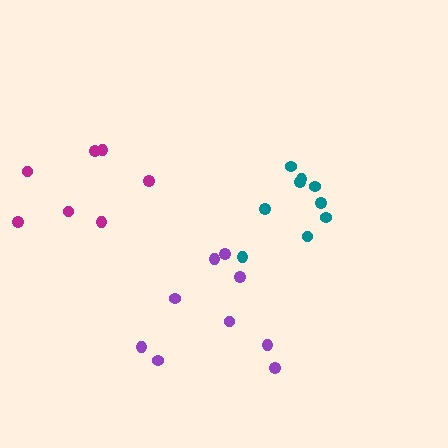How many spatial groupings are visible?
There are 3 spatial groupings.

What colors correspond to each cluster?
The clusters are colored: magenta, teal, purple.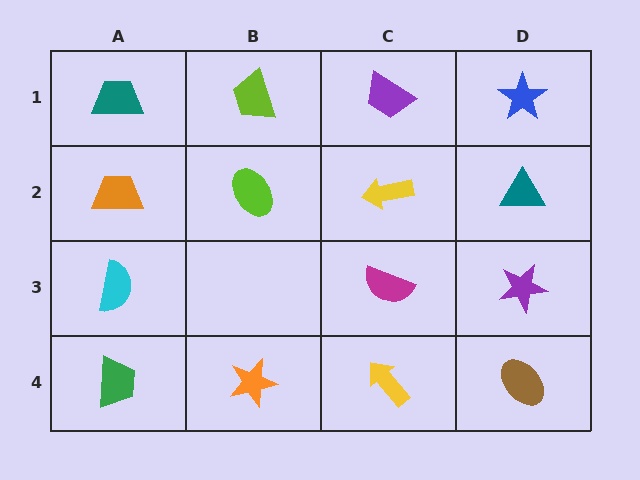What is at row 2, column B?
A lime ellipse.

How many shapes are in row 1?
4 shapes.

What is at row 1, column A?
A teal trapezoid.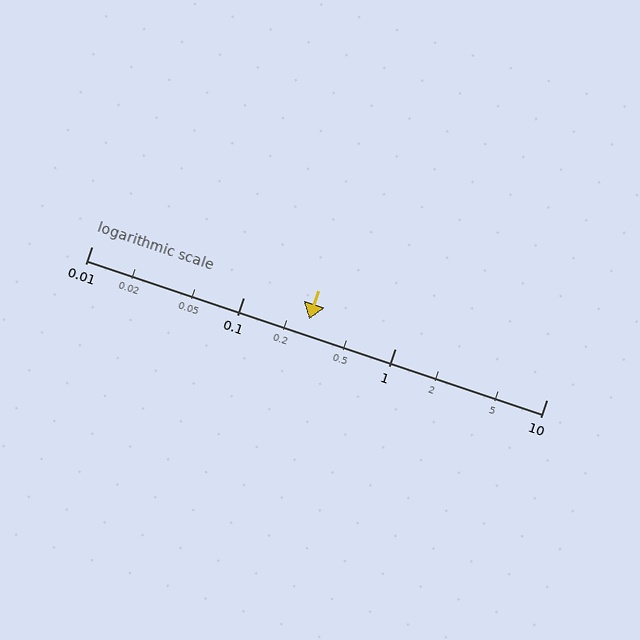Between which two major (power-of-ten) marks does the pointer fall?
The pointer is between 0.1 and 1.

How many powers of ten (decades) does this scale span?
The scale spans 3 decades, from 0.01 to 10.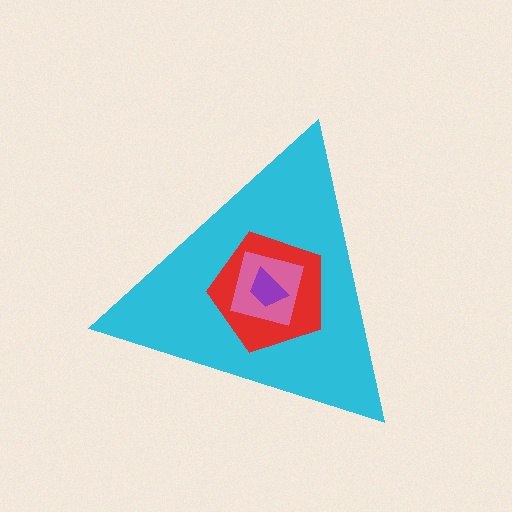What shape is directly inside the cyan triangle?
The red pentagon.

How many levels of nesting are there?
4.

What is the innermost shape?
The purple trapezoid.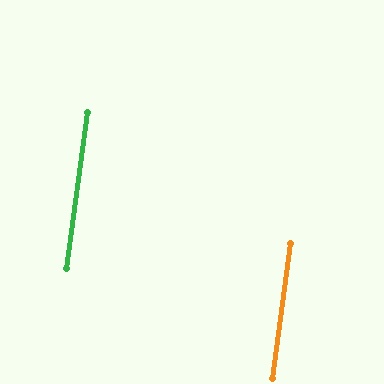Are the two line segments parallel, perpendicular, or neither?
Parallel — their directions differ by only 0.0°.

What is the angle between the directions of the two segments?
Approximately 0 degrees.